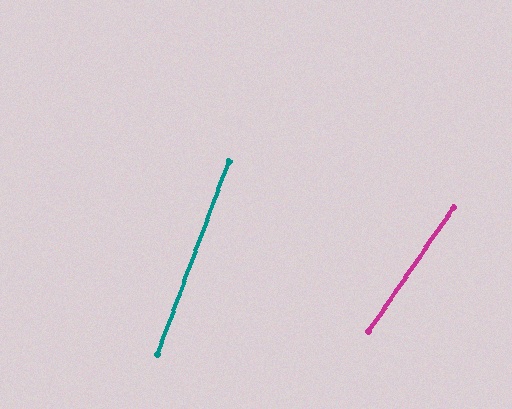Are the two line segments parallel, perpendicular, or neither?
Neither parallel nor perpendicular — they differ by about 14°.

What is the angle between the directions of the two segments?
Approximately 14 degrees.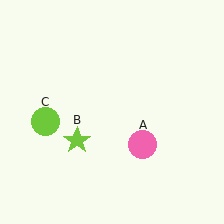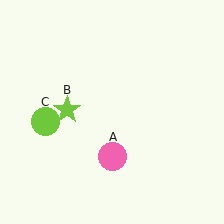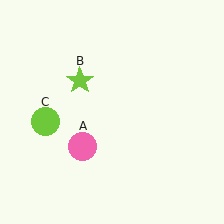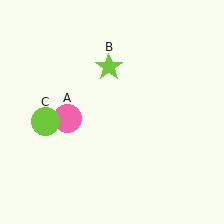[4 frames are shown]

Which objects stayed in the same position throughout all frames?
Lime circle (object C) remained stationary.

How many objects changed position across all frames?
2 objects changed position: pink circle (object A), lime star (object B).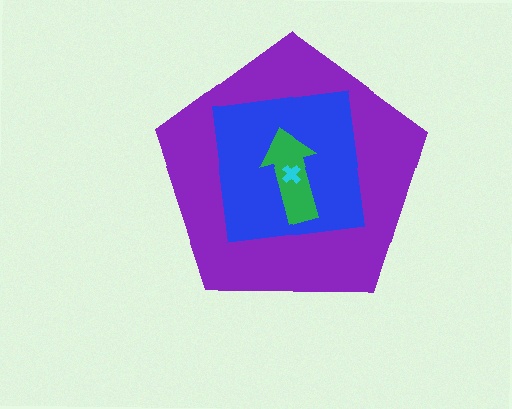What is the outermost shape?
The purple pentagon.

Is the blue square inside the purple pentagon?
Yes.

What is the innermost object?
The cyan cross.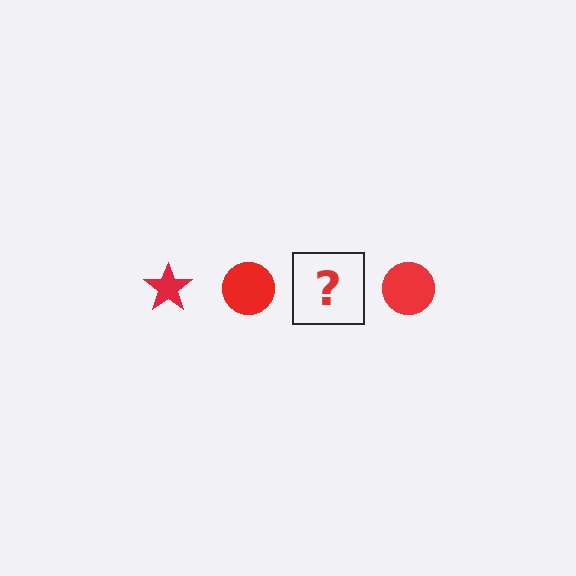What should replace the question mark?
The question mark should be replaced with a red star.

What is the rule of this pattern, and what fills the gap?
The rule is that the pattern cycles through star, circle shapes in red. The gap should be filled with a red star.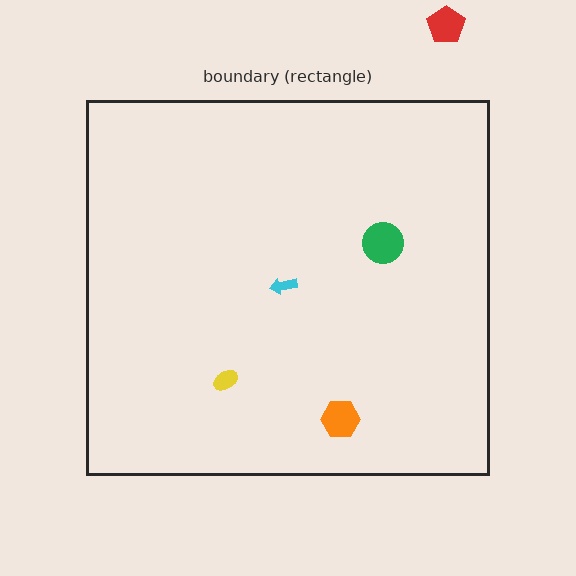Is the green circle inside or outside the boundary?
Inside.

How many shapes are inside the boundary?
4 inside, 1 outside.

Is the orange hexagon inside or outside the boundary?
Inside.